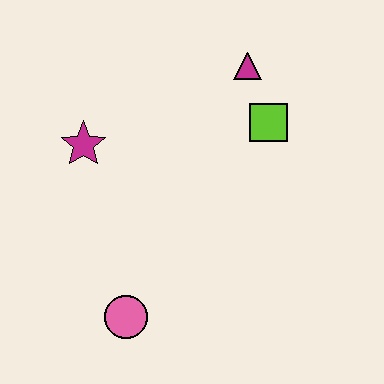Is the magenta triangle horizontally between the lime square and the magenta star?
Yes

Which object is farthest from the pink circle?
The magenta triangle is farthest from the pink circle.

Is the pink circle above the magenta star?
No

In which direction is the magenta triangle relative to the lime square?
The magenta triangle is above the lime square.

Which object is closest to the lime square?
The magenta triangle is closest to the lime square.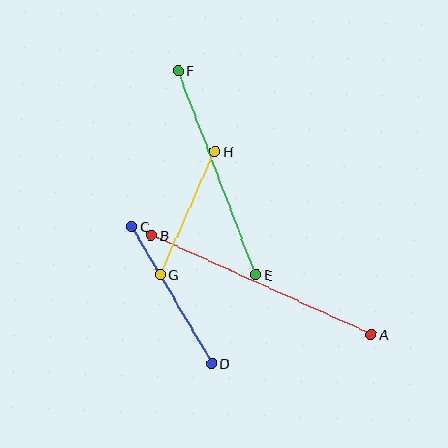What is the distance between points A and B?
The distance is approximately 241 pixels.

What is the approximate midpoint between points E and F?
The midpoint is at approximately (217, 173) pixels.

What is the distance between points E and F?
The distance is approximately 219 pixels.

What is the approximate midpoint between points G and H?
The midpoint is at approximately (188, 213) pixels.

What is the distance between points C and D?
The distance is approximately 158 pixels.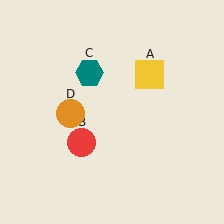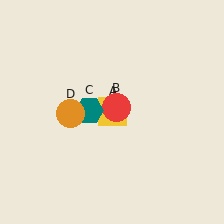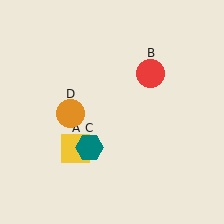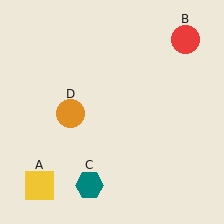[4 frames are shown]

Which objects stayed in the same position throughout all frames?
Orange circle (object D) remained stationary.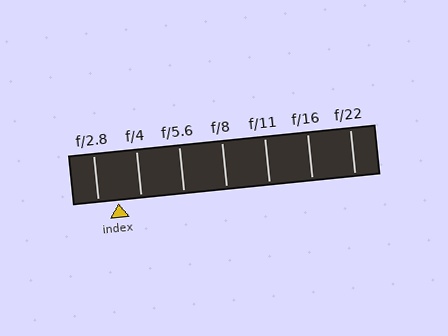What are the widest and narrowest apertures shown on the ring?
The widest aperture shown is f/2.8 and the narrowest is f/22.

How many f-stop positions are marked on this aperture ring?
There are 7 f-stop positions marked.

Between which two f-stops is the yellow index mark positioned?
The index mark is between f/2.8 and f/4.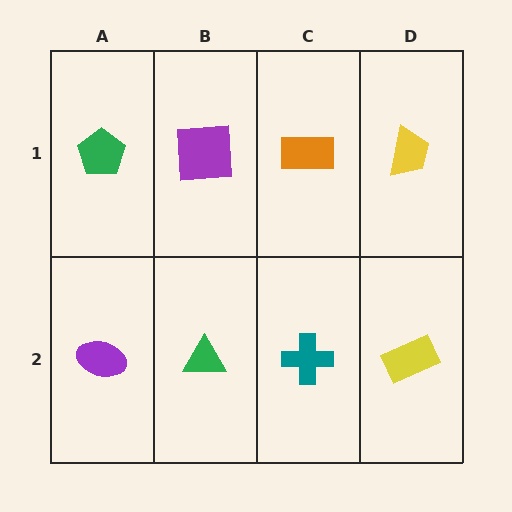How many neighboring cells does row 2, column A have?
2.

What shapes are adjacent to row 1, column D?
A yellow rectangle (row 2, column D), an orange rectangle (row 1, column C).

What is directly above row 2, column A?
A green pentagon.